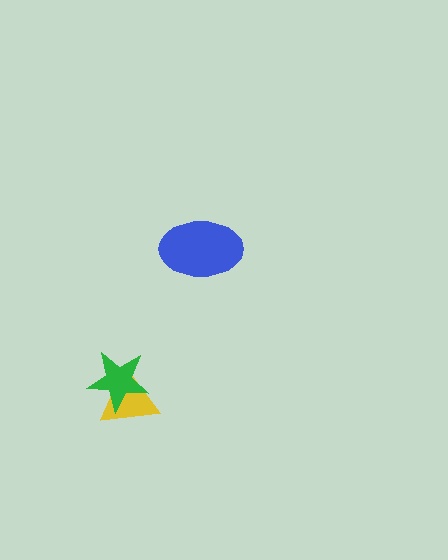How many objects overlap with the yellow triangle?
1 object overlaps with the yellow triangle.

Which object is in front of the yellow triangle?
The green star is in front of the yellow triangle.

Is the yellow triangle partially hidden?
Yes, it is partially covered by another shape.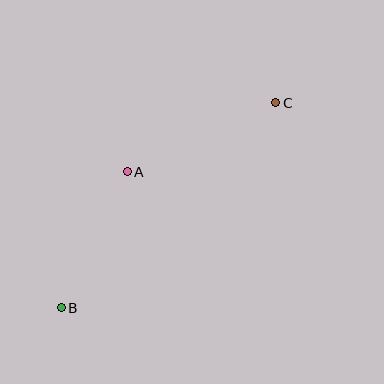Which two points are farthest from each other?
Points B and C are farthest from each other.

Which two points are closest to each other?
Points A and B are closest to each other.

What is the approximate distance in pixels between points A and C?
The distance between A and C is approximately 164 pixels.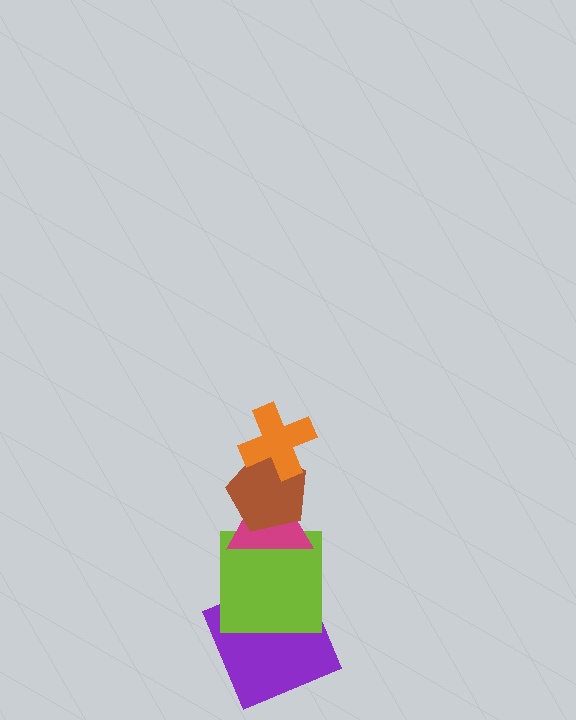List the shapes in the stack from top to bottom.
From top to bottom: the orange cross, the brown pentagon, the magenta triangle, the lime square, the purple square.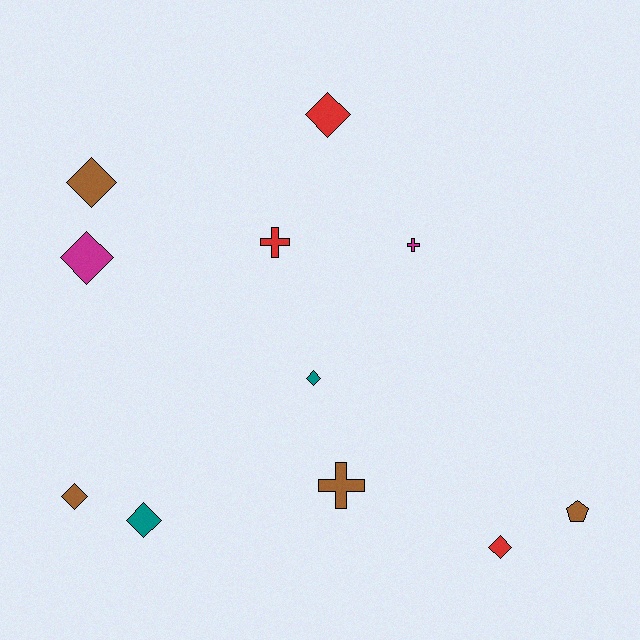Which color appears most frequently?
Brown, with 4 objects.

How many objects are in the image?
There are 11 objects.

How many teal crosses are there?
There are no teal crosses.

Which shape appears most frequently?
Diamond, with 7 objects.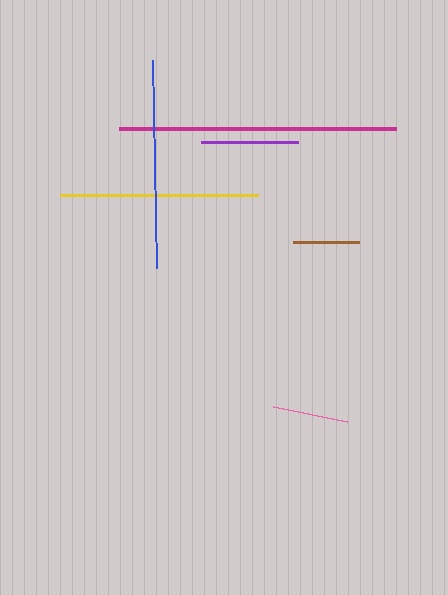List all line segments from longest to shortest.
From longest to shortest: magenta, blue, yellow, purple, pink, brown.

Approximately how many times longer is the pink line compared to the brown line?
The pink line is approximately 1.1 times the length of the brown line.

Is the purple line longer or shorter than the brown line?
The purple line is longer than the brown line.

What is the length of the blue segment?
The blue segment is approximately 208 pixels long.